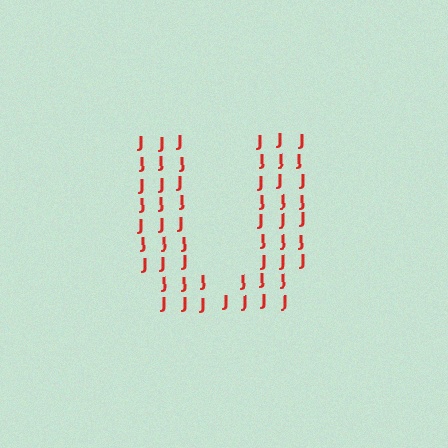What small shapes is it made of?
It is made of small letter J's.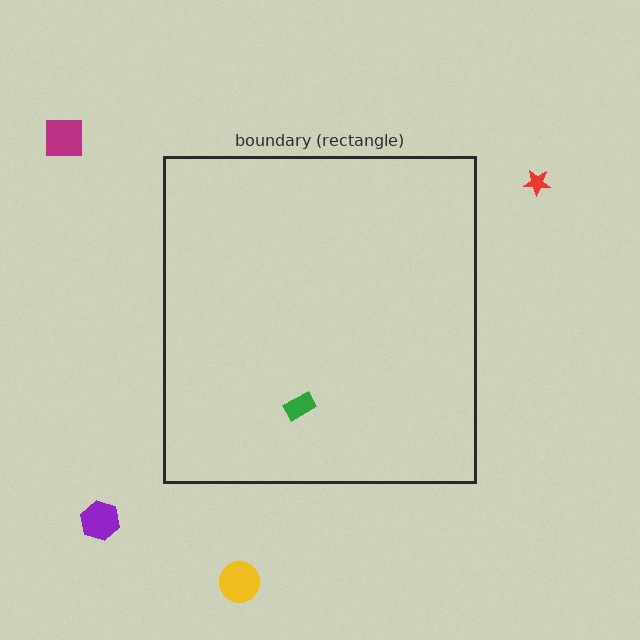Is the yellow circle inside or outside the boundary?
Outside.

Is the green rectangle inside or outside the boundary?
Inside.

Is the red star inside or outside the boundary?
Outside.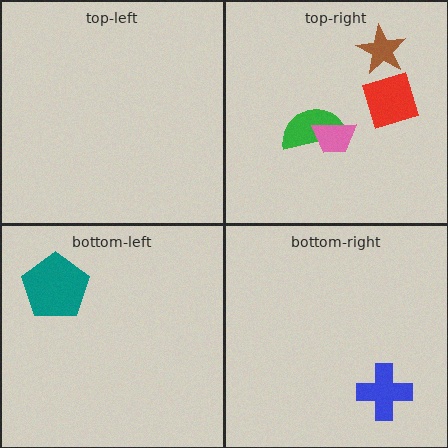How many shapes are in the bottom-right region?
1.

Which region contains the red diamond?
The top-right region.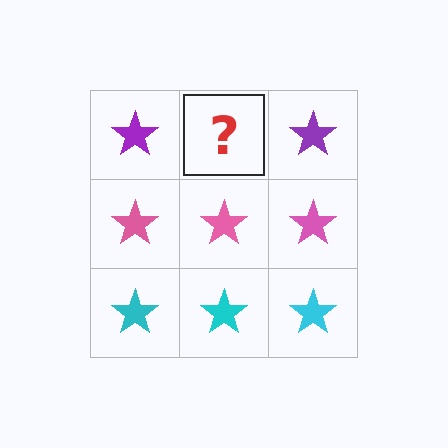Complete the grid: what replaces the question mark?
The question mark should be replaced with a purple star.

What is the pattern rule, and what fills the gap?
The rule is that each row has a consistent color. The gap should be filled with a purple star.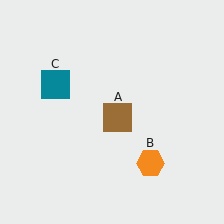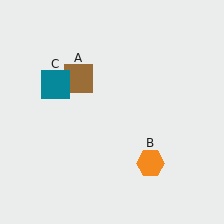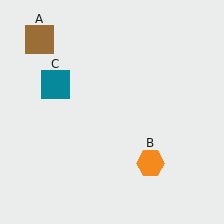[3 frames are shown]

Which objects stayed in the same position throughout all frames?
Orange hexagon (object B) and teal square (object C) remained stationary.